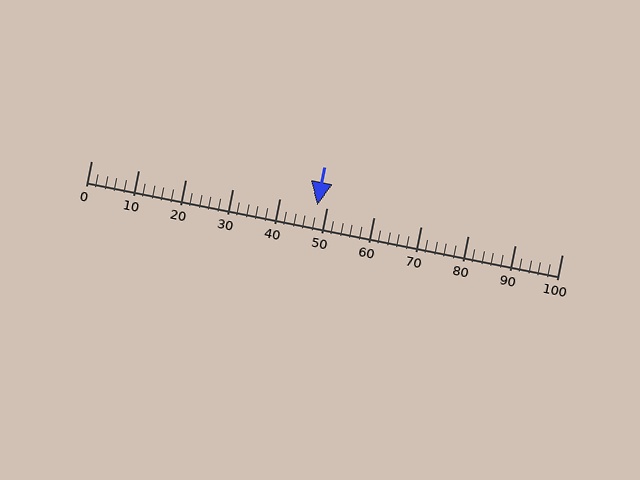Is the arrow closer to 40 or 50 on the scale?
The arrow is closer to 50.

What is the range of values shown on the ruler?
The ruler shows values from 0 to 100.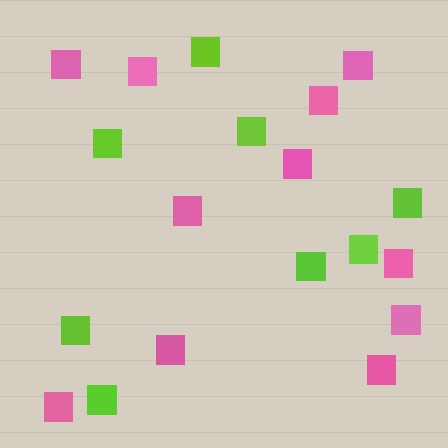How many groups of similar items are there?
There are 2 groups: one group of lime squares (8) and one group of pink squares (11).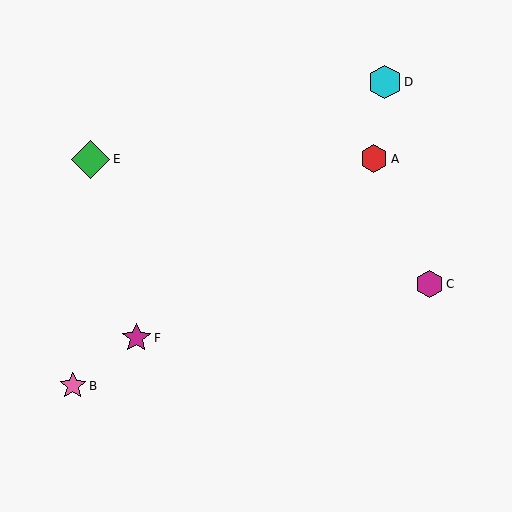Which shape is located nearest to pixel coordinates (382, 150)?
The red hexagon (labeled A) at (374, 159) is nearest to that location.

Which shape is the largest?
The green diamond (labeled E) is the largest.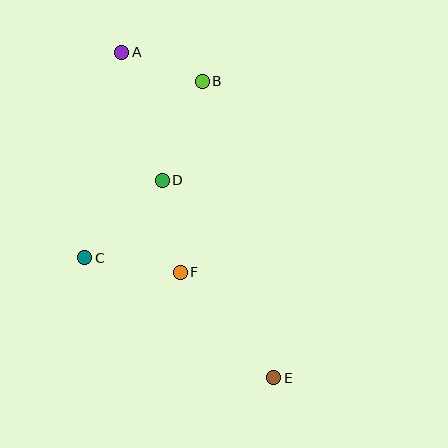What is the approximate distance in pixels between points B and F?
The distance between B and F is approximately 192 pixels.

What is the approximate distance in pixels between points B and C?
The distance between B and C is approximately 212 pixels.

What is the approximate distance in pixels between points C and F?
The distance between C and F is approximately 97 pixels.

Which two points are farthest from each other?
Points A and E are farthest from each other.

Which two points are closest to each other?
Points A and B are closest to each other.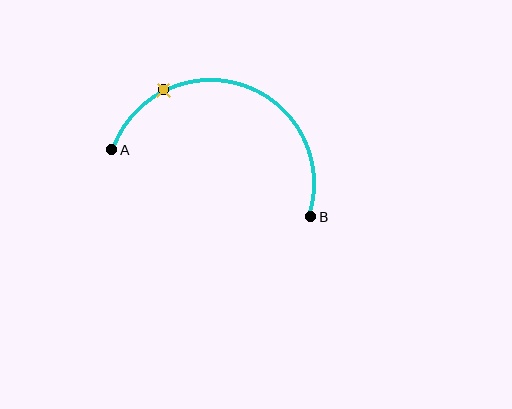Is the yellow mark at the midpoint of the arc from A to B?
No. The yellow mark lies on the arc but is closer to endpoint A. The arc midpoint would be at the point on the curve equidistant along the arc from both A and B.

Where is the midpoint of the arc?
The arc midpoint is the point on the curve farthest from the straight line joining A and B. It sits above that line.